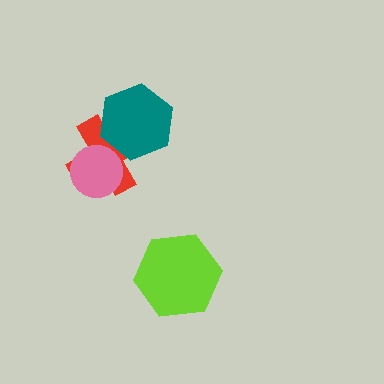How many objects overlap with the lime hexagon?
0 objects overlap with the lime hexagon.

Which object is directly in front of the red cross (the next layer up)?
The teal hexagon is directly in front of the red cross.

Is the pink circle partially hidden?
No, no other shape covers it.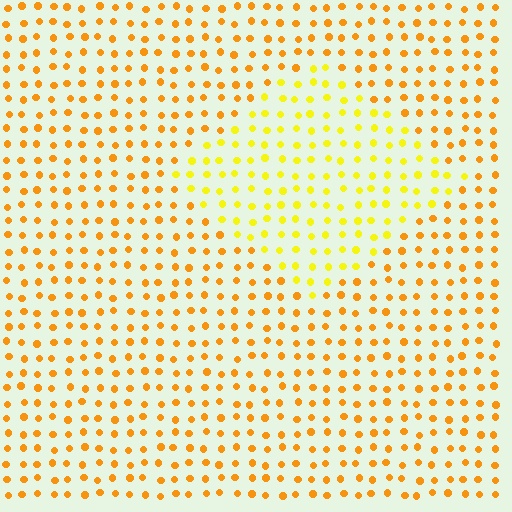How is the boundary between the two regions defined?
The boundary is defined purely by a slight shift in hue (about 26 degrees). Spacing, size, and orientation are identical on both sides.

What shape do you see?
I see a diamond.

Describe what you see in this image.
The image is filled with small orange elements in a uniform arrangement. A diamond-shaped region is visible where the elements are tinted to a slightly different hue, forming a subtle color boundary.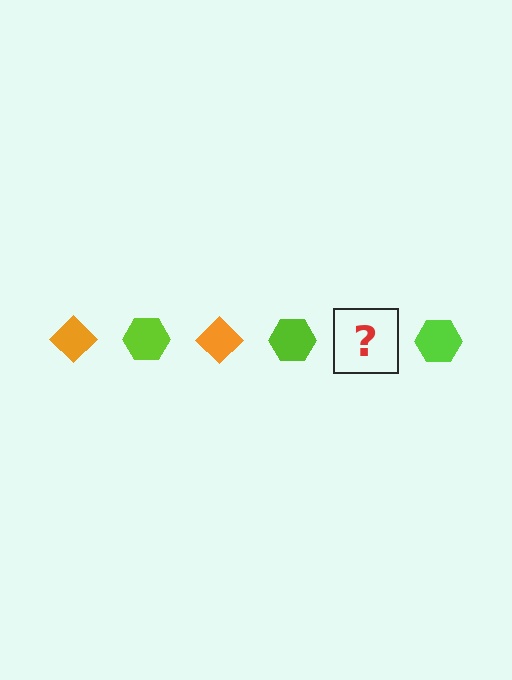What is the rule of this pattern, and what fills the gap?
The rule is that the pattern alternates between orange diamond and lime hexagon. The gap should be filled with an orange diamond.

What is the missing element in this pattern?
The missing element is an orange diamond.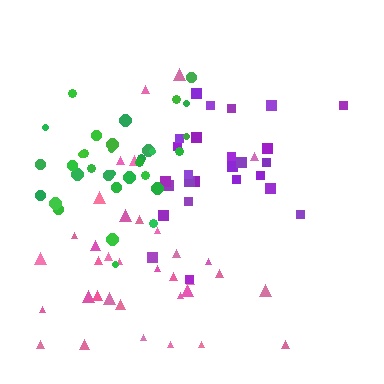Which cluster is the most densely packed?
Green.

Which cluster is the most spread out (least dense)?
Pink.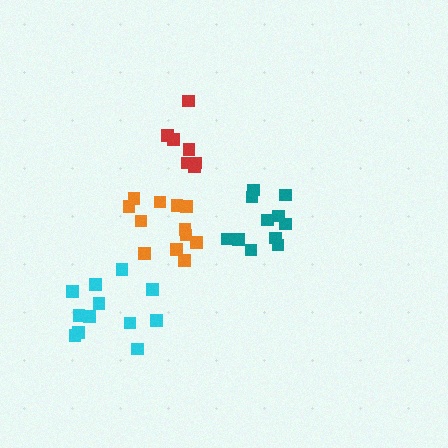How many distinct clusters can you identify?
There are 4 distinct clusters.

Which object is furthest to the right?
The teal cluster is rightmost.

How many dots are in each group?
Group 1: 12 dots, Group 2: 7 dots, Group 3: 11 dots, Group 4: 12 dots (42 total).